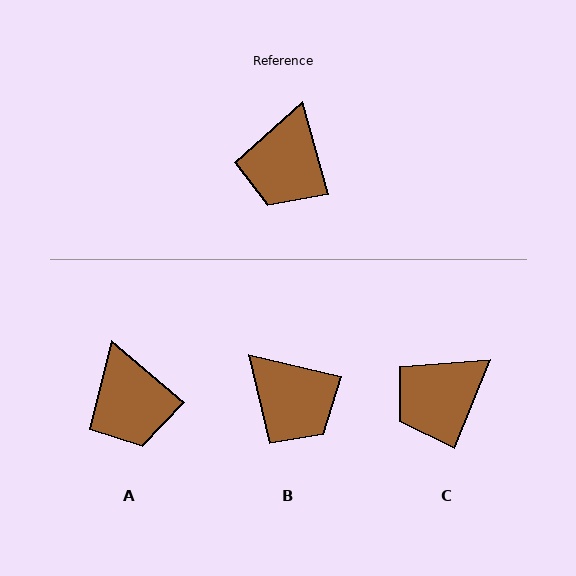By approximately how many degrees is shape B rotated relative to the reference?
Approximately 62 degrees counter-clockwise.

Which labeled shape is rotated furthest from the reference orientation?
B, about 62 degrees away.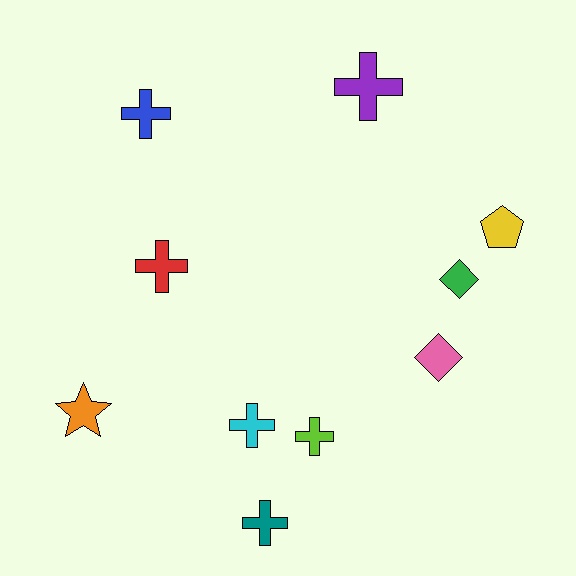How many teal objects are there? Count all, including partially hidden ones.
There is 1 teal object.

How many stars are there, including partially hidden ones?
There is 1 star.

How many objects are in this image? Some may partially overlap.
There are 10 objects.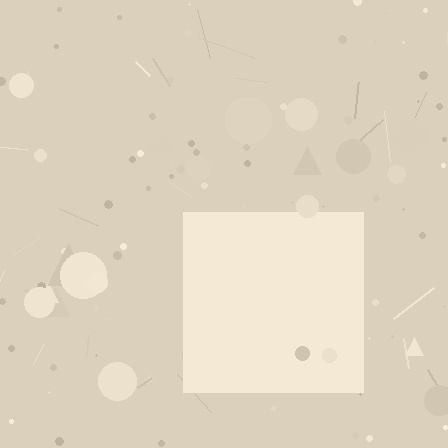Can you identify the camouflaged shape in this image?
The camouflaged shape is a square.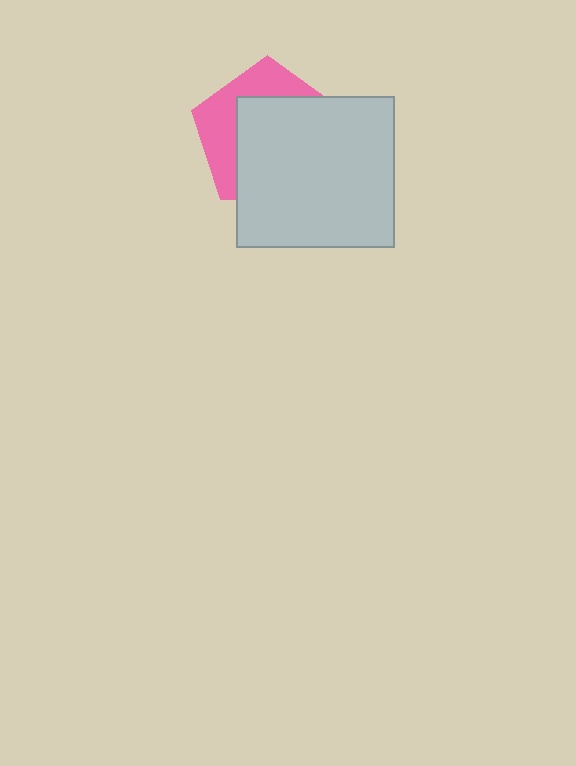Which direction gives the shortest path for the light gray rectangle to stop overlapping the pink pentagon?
Moving toward the lower-right gives the shortest separation.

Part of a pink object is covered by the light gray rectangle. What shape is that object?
It is a pentagon.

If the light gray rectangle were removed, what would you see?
You would see the complete pink pentagon.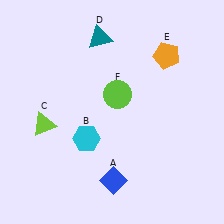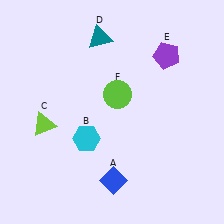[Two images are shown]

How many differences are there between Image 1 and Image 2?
There is 1 difference between the two images.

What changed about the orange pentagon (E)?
In Image 1, E is orange. In Image 2, it changed to purple.